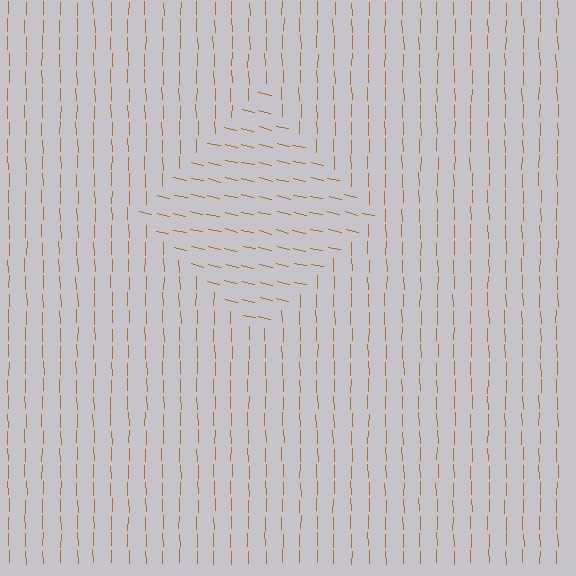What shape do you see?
I see a diamond.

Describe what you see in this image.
The image is filled with small brown line segments. A diamond region in the image has lines oriented differently from the surrounding lines, creating a visible texture boundary.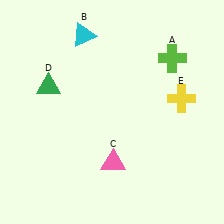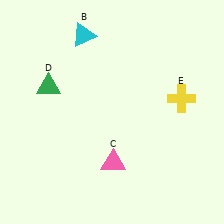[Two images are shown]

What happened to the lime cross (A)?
The lime cross (A) was removed in Image 2. It was in the top-right area of Image 1.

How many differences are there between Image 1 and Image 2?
There is 1 difference between the two images.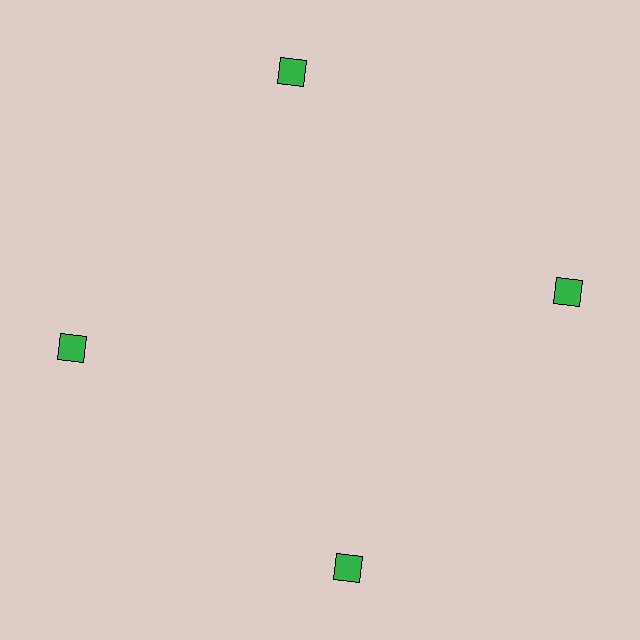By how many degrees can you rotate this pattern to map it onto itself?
The pattern maps onto itself every 90 degrees of rotation.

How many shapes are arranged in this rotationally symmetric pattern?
There are 4 shapes, arranged in 4 groups of 1.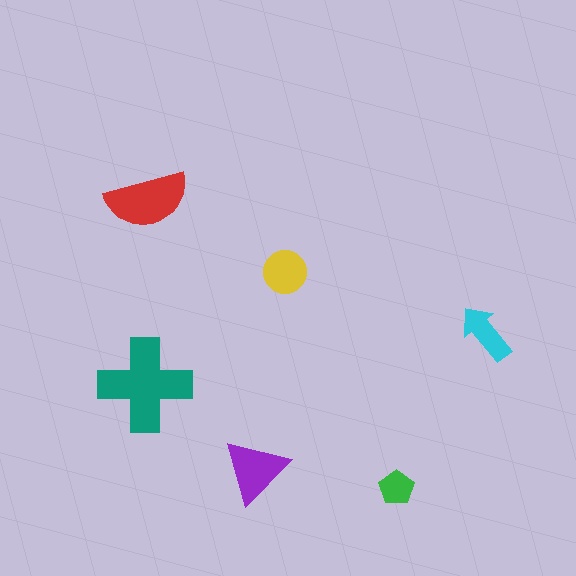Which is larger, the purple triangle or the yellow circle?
The purple triangle.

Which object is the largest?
The teal cross.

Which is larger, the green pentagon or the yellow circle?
The yellow circle.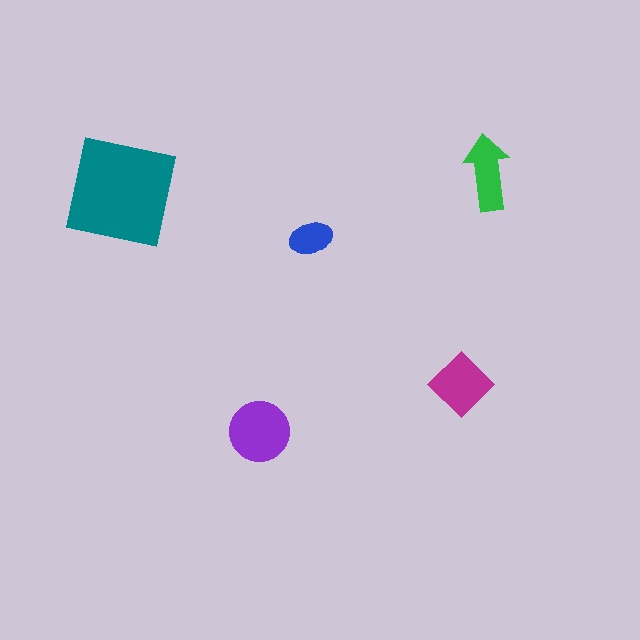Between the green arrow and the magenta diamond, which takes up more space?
The magenta diamond.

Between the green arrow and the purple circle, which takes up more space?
The purple circle.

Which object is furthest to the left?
The teal square is leftmost.